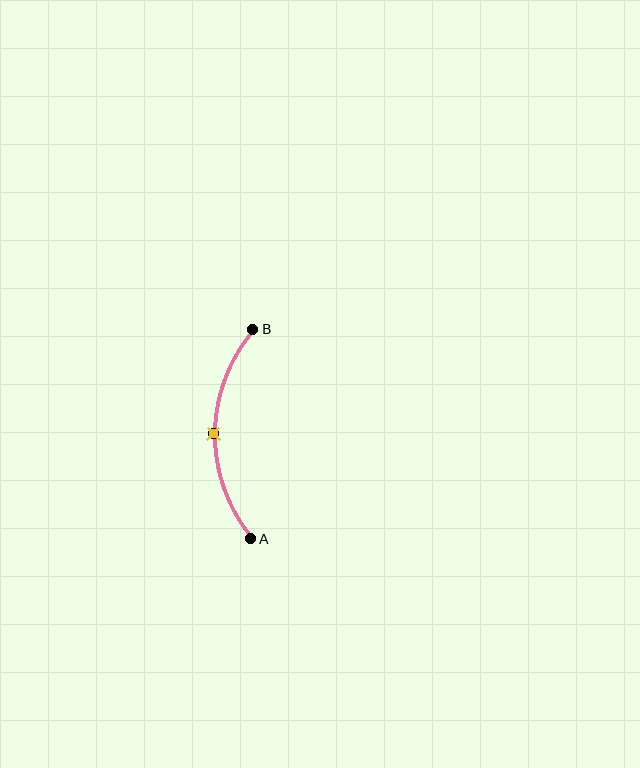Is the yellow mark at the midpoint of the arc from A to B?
Yes. The yellow mark lies on the arc at equal arc-length from both A and B — it is the arc midpoint.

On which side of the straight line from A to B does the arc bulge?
The arc bulges to the left of the straight line connecting A and B.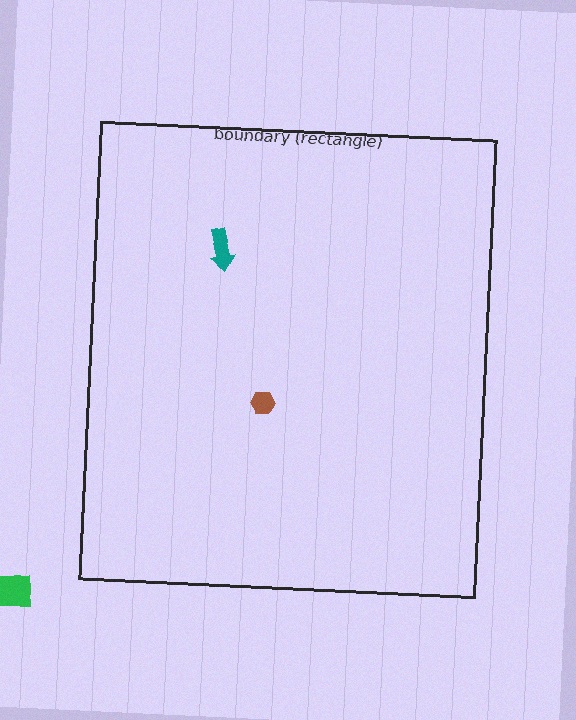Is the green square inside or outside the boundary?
Outside.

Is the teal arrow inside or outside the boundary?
Inside.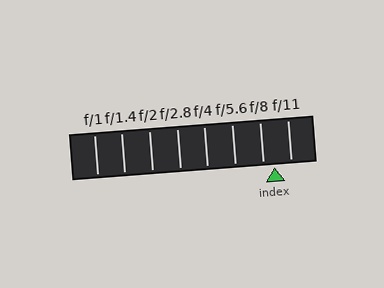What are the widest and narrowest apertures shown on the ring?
The widest aperture shown is f/1 and the narrowest is f/11.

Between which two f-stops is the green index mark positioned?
The index mark is between f/8 and f/11.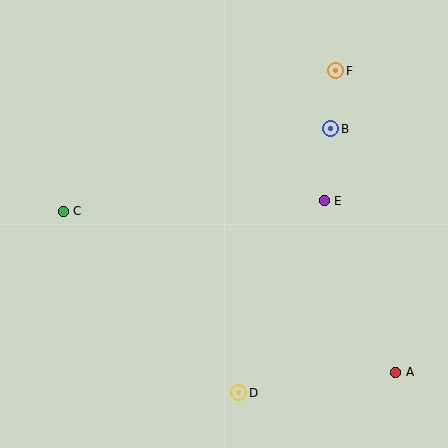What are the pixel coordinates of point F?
Point F is at (336, 71).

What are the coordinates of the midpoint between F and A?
The midpoint between F and A is at (366, 222).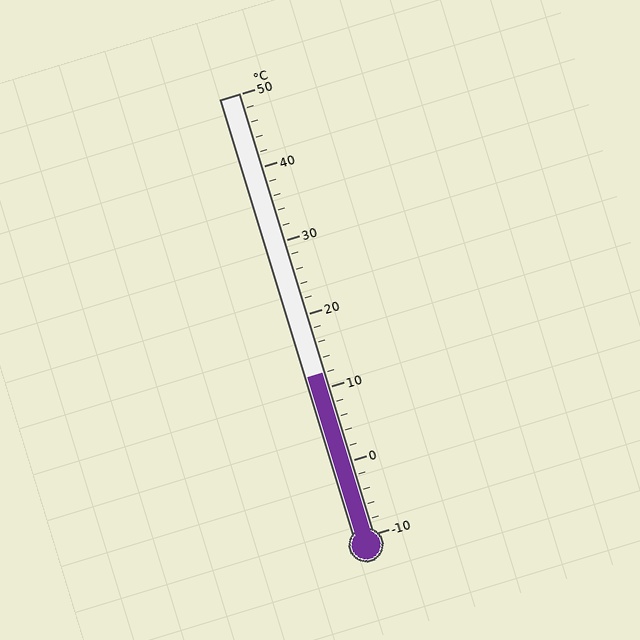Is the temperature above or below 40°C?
The temperature is below 40°C.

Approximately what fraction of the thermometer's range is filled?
The thermometer is filled to approximately 35% of its range.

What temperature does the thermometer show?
The thermometer shows approximately 12°C.